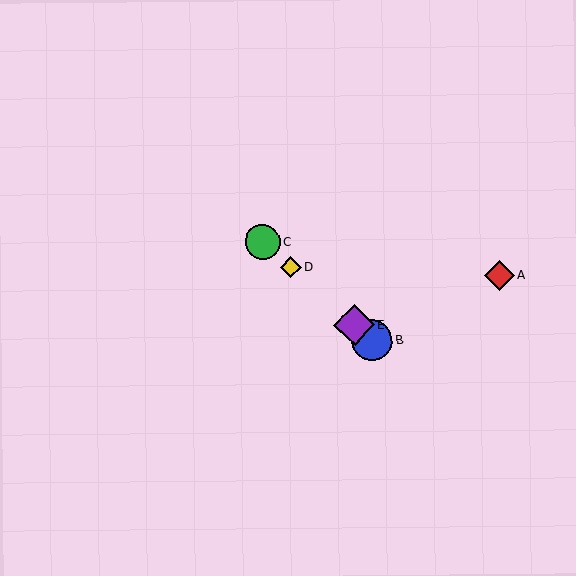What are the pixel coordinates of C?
Object C is at (262, 242).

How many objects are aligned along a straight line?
4 objects (B, C, D, E) are aligned along a straight line.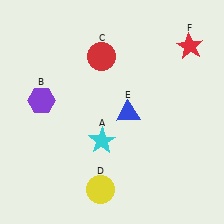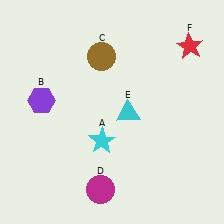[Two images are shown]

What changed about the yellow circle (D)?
In Image 1, D is yellow. In Image 2, it changed to magenta.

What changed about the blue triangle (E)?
In Image 1, E is blue. In Image 2, it changed to cyan.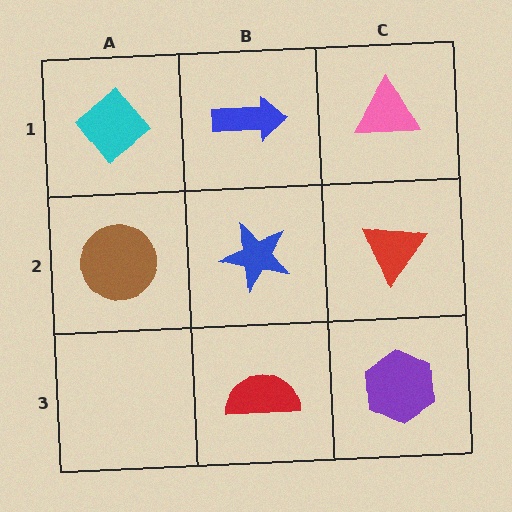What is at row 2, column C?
A red triangle.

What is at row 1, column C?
A pink triangle.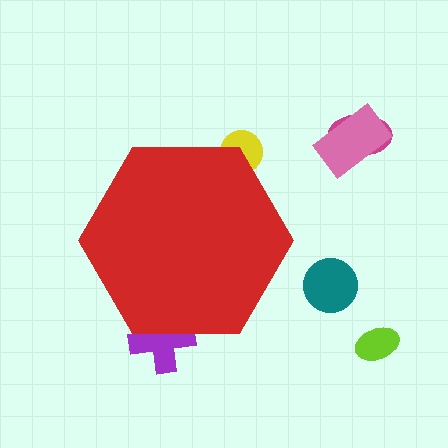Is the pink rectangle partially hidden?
No, the pink rectangle is fully visible.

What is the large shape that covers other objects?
A red hexagon.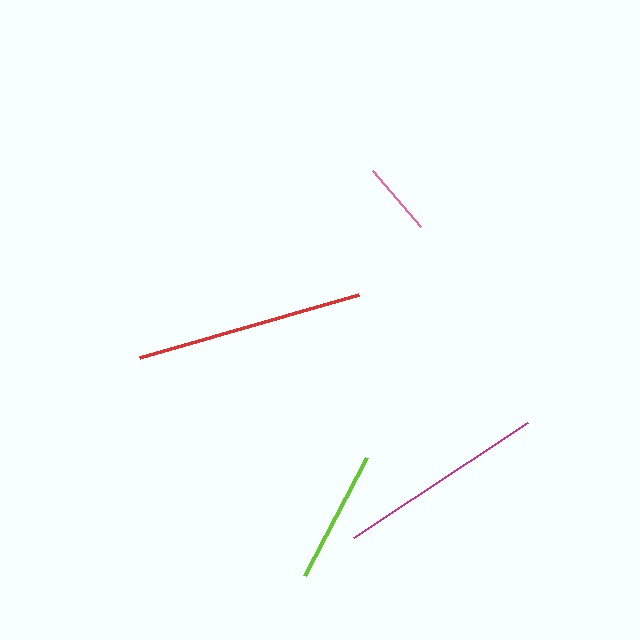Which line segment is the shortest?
The pink line is the shortest at approximately 74 pixels.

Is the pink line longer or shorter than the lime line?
The lime line is longer than the pink line.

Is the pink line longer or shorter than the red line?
The red line is longer than the pink line.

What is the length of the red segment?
The red segment is approximately 228 pixels long.